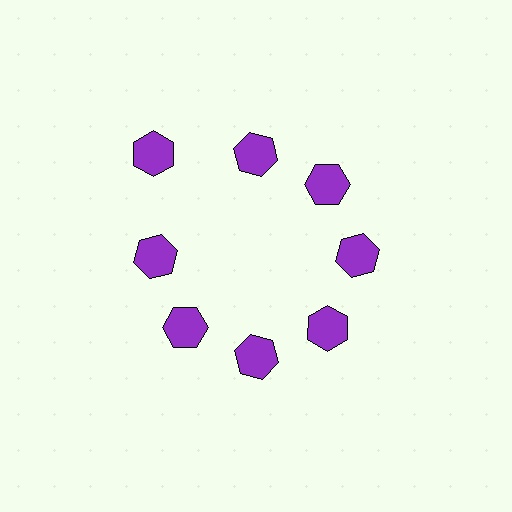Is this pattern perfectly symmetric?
No. The 8 purple hexagons are arranged in a ring, but one element near the 10 o'clock position is pushed outward from the center, breaking the 8-fold rotational symmetry.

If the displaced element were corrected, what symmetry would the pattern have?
It would have 8-fold rotational symmetry — the pattern would map onto itself every 45 degrees.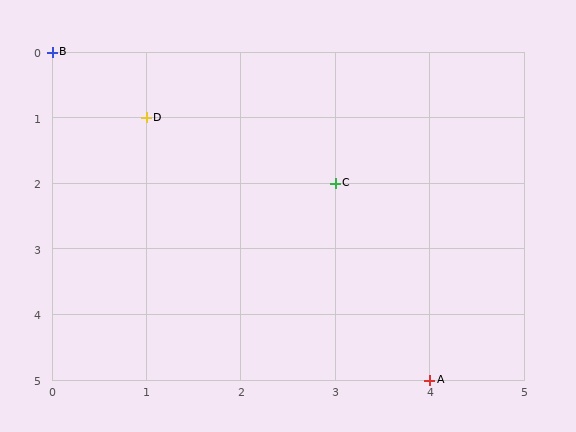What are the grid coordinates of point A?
Point A is at grid coordinates (4, 5).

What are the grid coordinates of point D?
Point D is at grid coordinates (1, 1).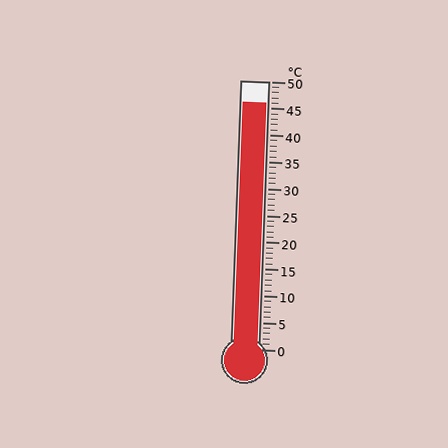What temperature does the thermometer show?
The thermometer shows approximately 46°C.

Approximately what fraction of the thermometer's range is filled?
The thermometer is filled to approximately 90% of its range.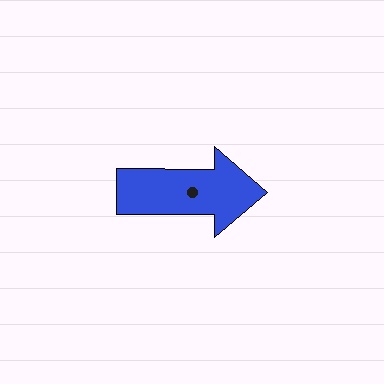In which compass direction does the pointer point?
East.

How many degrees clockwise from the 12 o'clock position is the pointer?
Approximately 90 degrees.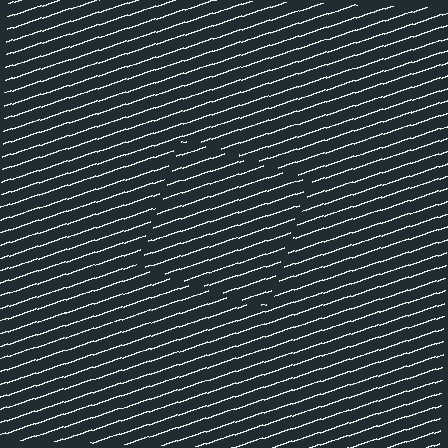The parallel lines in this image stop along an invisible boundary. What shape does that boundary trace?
An illusory square. The interior of the shape contains the same grating, shifted by half a period — the contour is defined by the phase discontinuity where line-ends from the inner and outer gratings abut.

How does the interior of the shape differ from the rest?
The interior of the shape contains the same grating, shifted by half a period — the contour is defined by the phase discontinuity where line-ends from the inner and outer gratings abut.